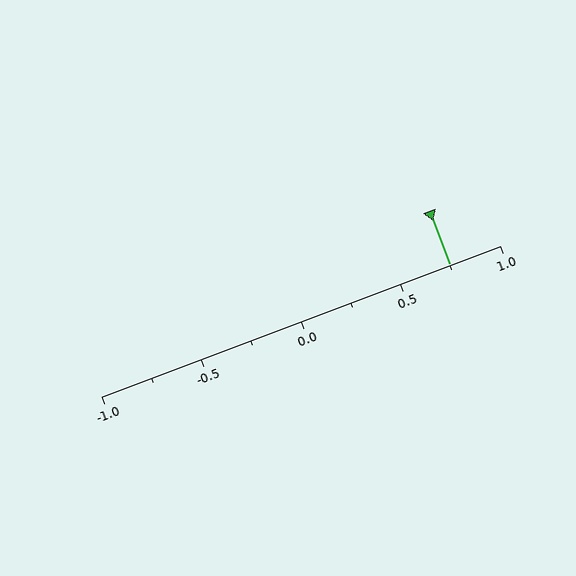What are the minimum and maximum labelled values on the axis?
The axis runs from -1.0 to 1.0.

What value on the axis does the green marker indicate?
The marker indicates approximately 0.75.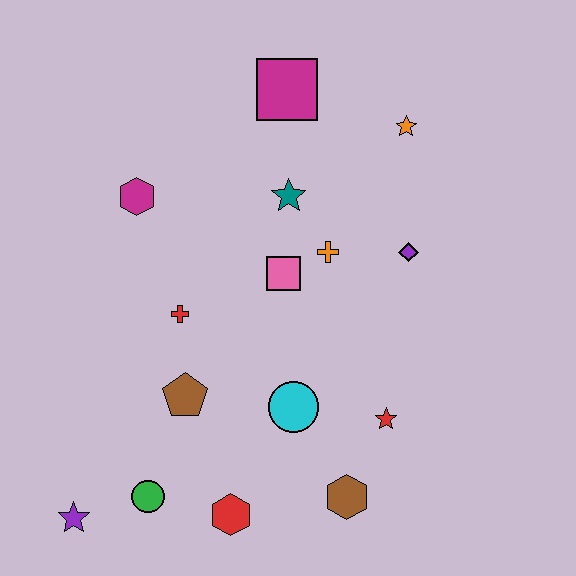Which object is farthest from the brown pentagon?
The orange star is farthest from the brown pentagon.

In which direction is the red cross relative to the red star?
The red cross is to the left of the red star.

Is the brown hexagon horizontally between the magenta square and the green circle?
No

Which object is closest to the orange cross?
The pink square is closest to the orange cross.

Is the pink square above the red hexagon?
Yes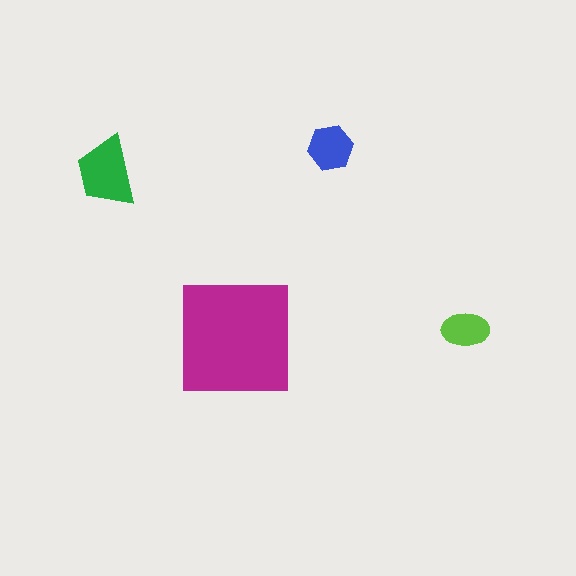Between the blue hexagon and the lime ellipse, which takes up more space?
The blue hexagon.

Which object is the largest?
The magenta square.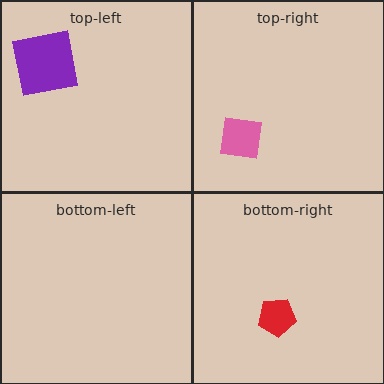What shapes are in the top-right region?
The pink square.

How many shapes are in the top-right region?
1.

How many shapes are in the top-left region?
1.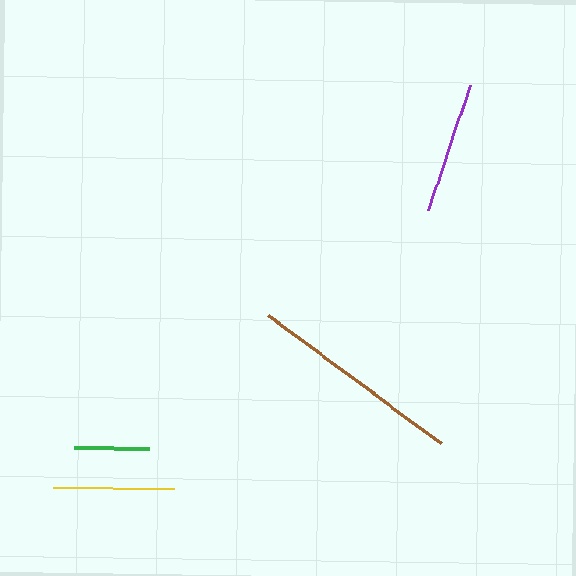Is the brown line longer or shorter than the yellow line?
The brown line is longer than the yellow line.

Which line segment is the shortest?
The green line is the shortest at approximately 75 pixels.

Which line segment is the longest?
The brown line is the longest at approximately 215 pixels.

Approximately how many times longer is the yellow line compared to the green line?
The yellow line is approximately 1.6 times the length of the green line.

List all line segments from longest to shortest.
From longest to shortest: brown, purple, yellow, green.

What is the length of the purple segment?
The purple segment is approximately 133 pixels long.